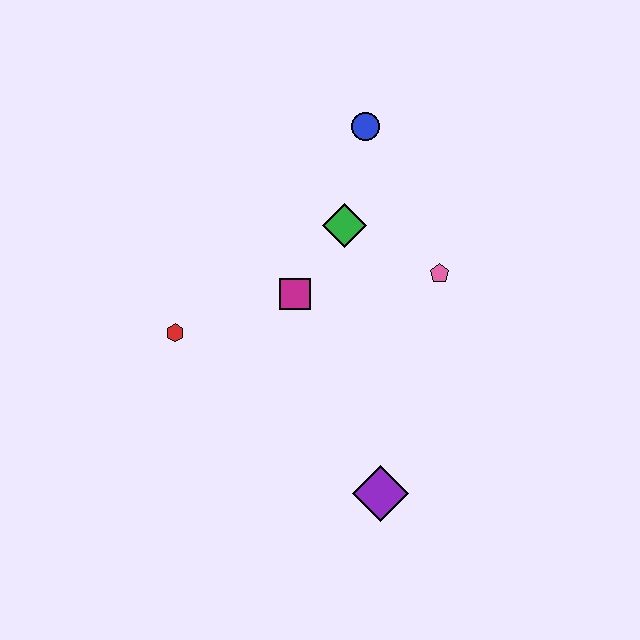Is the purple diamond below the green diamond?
Yes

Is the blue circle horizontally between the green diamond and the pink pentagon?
Yes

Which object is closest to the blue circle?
The green diamond is closest to the blue circle.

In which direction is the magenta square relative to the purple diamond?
The magenta square is above the purple diamond.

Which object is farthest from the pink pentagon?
The red hexagon is farthest from the pink pentagon.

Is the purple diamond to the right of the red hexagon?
Yes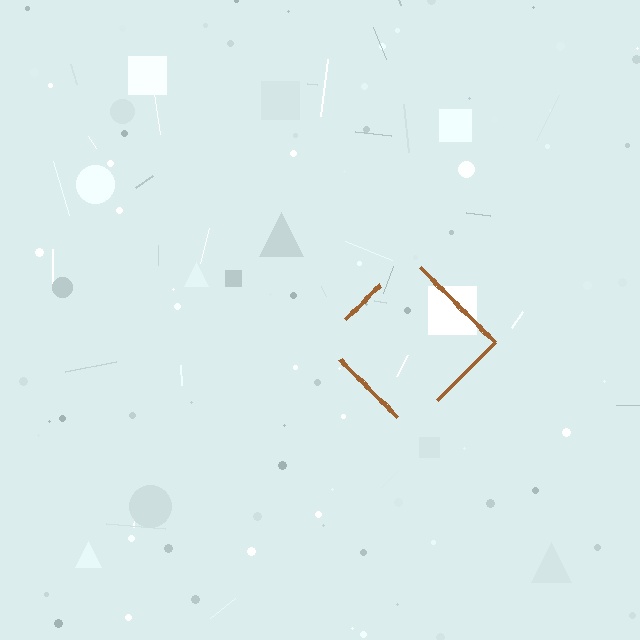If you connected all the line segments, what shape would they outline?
They would outline a diamond.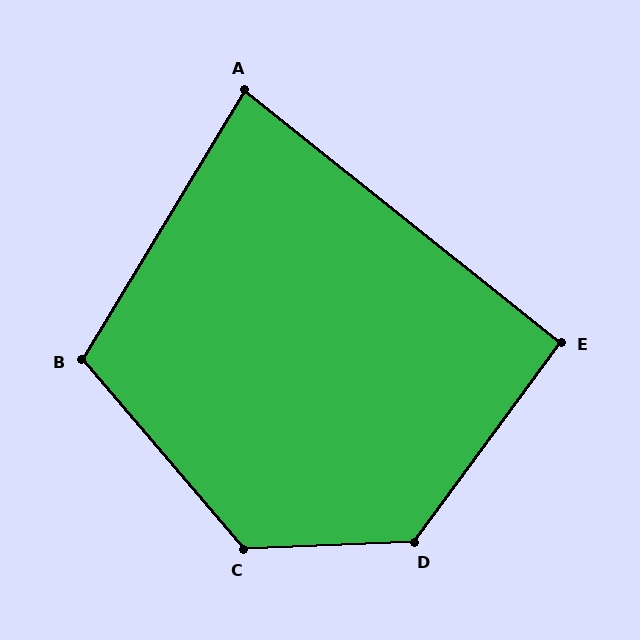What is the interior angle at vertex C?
Approximately 128 degrees (obtuse).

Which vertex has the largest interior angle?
D, at approximately 129 degrees.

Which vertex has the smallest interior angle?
A, at approximately 83 degrees.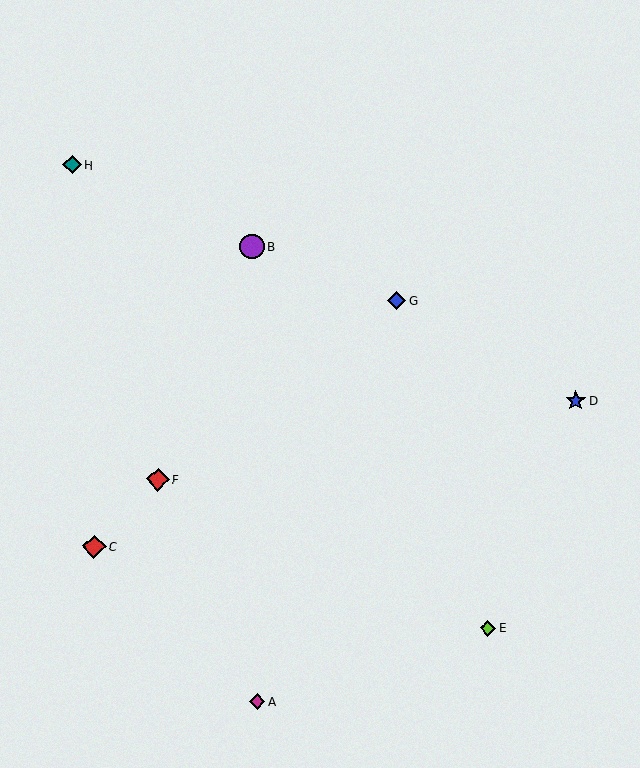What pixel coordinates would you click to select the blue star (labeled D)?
Click at (576, 401) to select the blue star D.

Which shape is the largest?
The purple circle (labeled B) is the largest.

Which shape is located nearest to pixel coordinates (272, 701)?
The magenta diamond (labeled A) at (257, 702) is nearest to that location.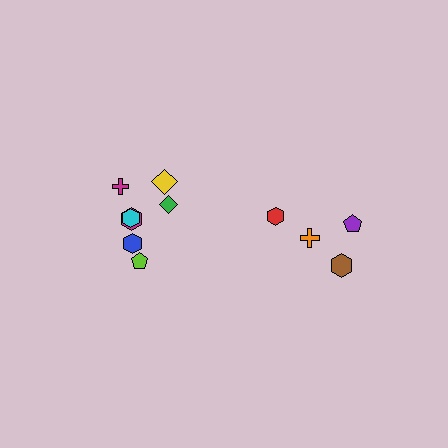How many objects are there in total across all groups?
There are 11 objects.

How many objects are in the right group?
There are 4 objects.